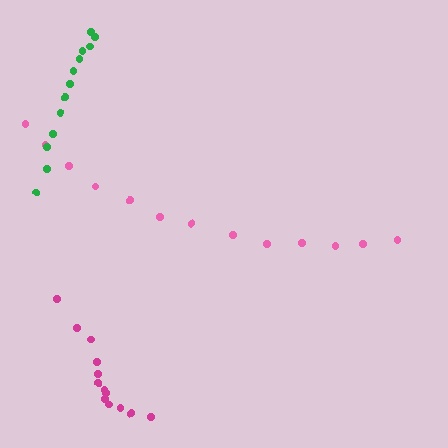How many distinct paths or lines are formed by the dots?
There are 3 distinct paths.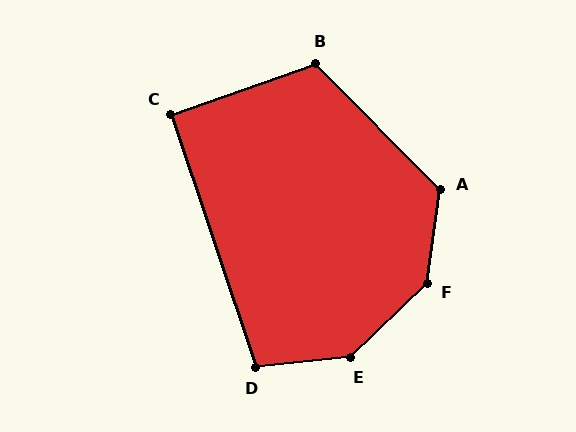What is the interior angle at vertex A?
Approximately 127 degrees (obtuse).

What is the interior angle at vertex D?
Approximately 103 degrees (obtuse).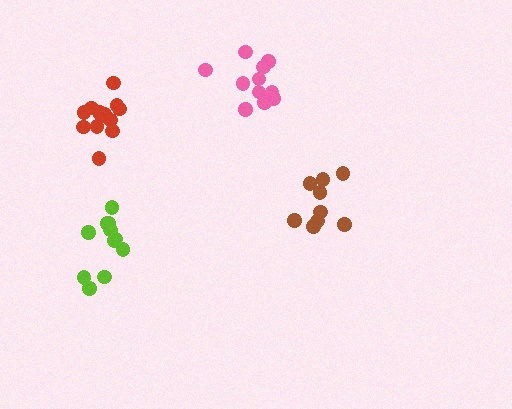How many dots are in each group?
Group 1: 11 dots, Group 2: 13 dots, Group 3: 9 dots, Group 4: 11 dots (44 total).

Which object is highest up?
The pink cluster is topmost.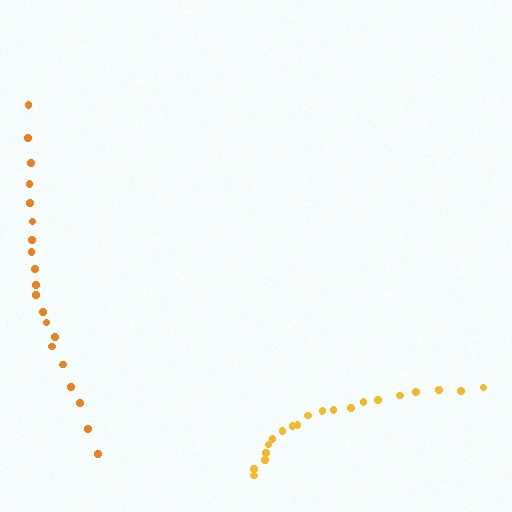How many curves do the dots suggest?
There are 2 distinct paths.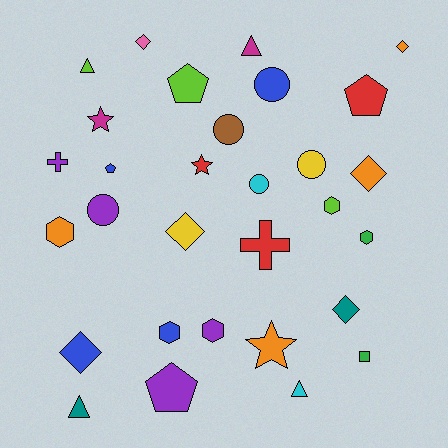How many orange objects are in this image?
There are 4 orange objects.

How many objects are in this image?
There are 30 objects.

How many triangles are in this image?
There are 4 triangles.